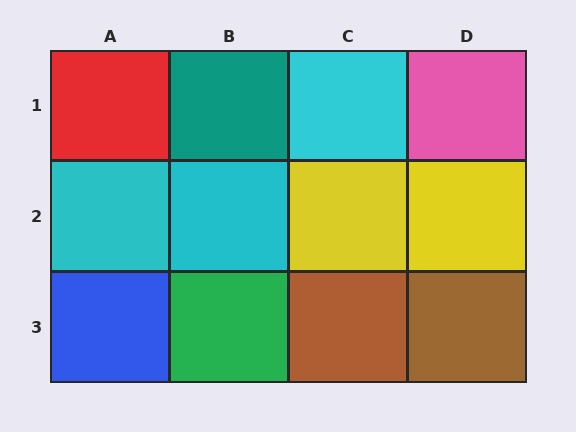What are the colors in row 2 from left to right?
Cyan, cyan, yellow, yellow.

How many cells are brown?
2 cells are brown.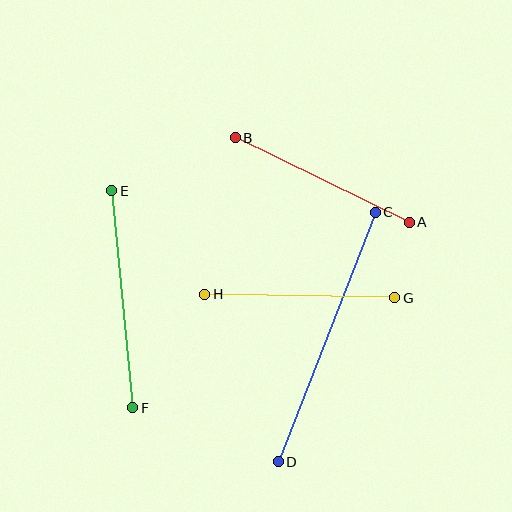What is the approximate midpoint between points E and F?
The midpoint is at approximately (122, 299) pixels.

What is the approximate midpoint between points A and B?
The midpoint is at approximately (322, 180) pixels.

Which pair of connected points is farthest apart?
Points C and D are farthest apart.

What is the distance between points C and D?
The distance is approximately 268 pixels.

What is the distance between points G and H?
The distance is approximately 190 pixels.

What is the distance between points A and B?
The distance is approximately 194 pixels.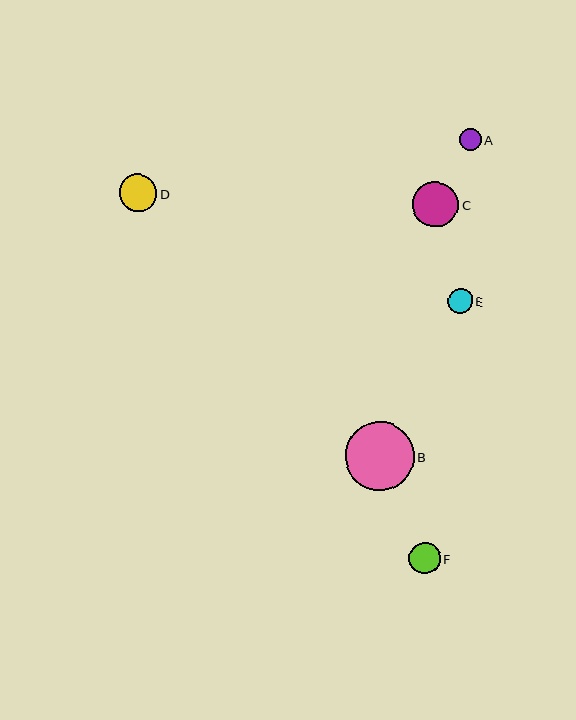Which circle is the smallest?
Circle A is the smallest with a size of approximately 22 pixels.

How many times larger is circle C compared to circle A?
Circle C is approximately 2.1 times the size of circle A.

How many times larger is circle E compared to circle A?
Circle E is approximately 1.1 times the size of circle A.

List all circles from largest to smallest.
From largest to smallest: B, C, D, F, E, A.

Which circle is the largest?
Circle B is the largest with a size of approximately 69 pixels.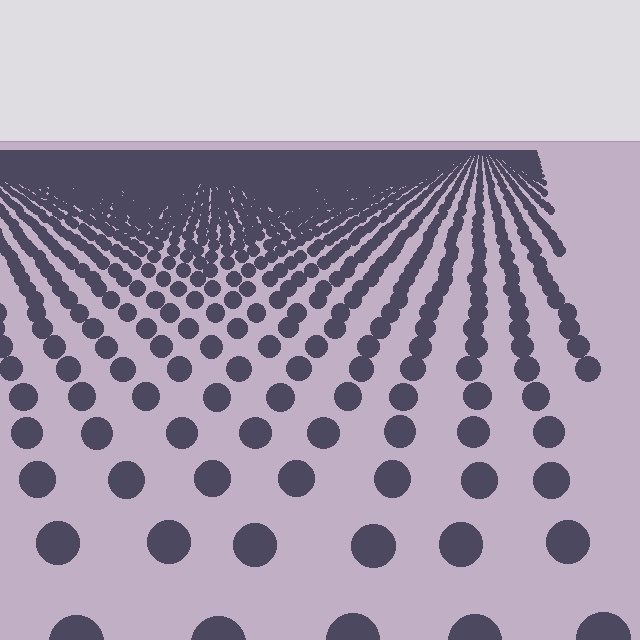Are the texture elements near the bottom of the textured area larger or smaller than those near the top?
Larger. Near the bottom, elements are closer to the viewer and appear at a bigger on-screen size.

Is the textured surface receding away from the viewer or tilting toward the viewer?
The surface is receding away from the viewer. Texture elements get smaller and denser toward the top.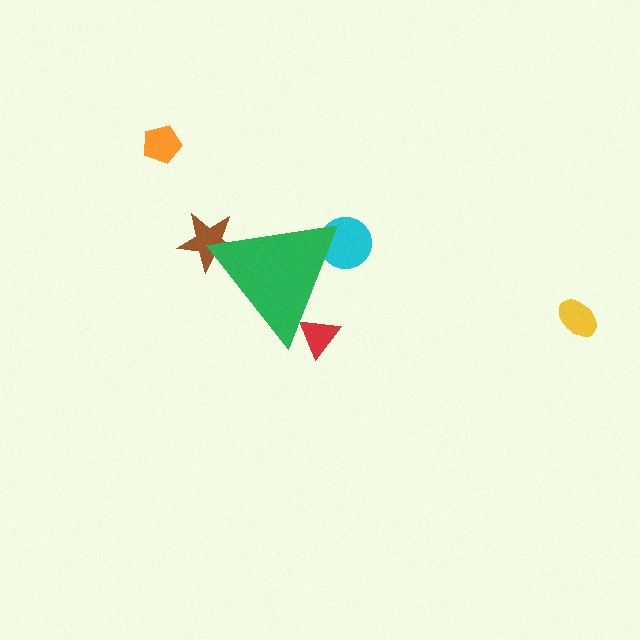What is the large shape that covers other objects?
A green triangle.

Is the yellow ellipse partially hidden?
No, the yellow ellipse is fully visible.